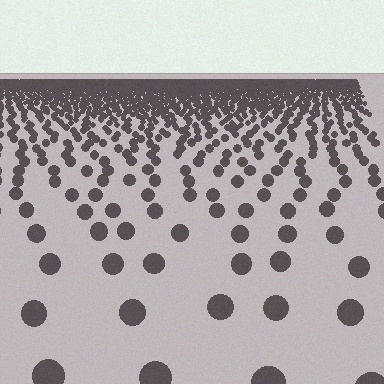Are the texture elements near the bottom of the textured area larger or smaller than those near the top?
Larger. Near the bottom, elements are closer to the viewer and appear at a bigger on-screen size.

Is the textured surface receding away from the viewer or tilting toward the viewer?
The surface is receding away from the viewer. Texture elements get smaller and denser toward the top.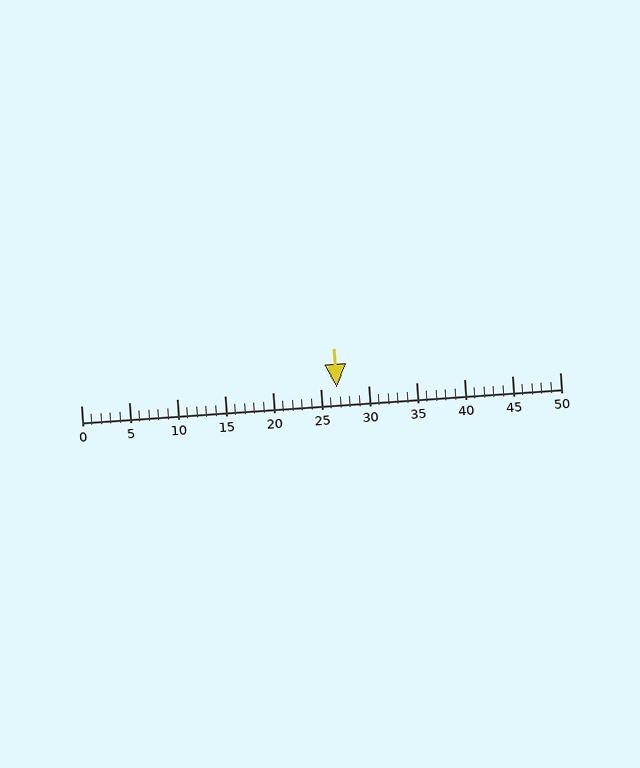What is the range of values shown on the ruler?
The ruler shows values from 0 to 50.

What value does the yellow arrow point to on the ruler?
The yellow arrow points to approximately 27.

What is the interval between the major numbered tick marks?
The major tick marks are spaced 5 units apart.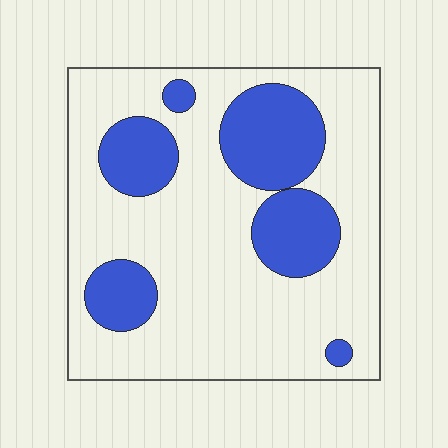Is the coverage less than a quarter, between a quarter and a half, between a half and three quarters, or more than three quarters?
Between a quarter and a half.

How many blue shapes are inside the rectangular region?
6.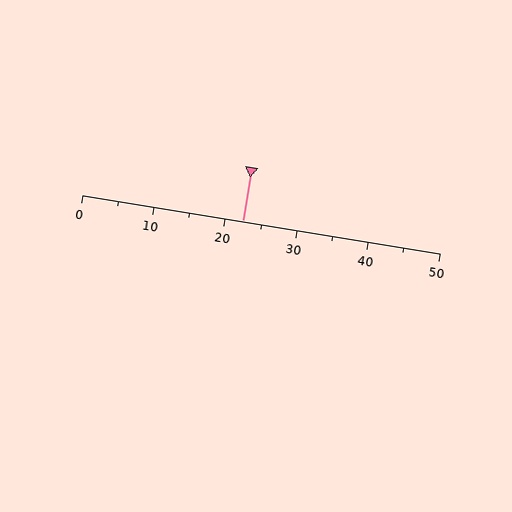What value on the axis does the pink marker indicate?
The marker indicates approximately 22.5.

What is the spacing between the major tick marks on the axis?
The major ticks are spaced 10 apart.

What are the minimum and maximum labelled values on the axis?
The axis runs from 0 to 50.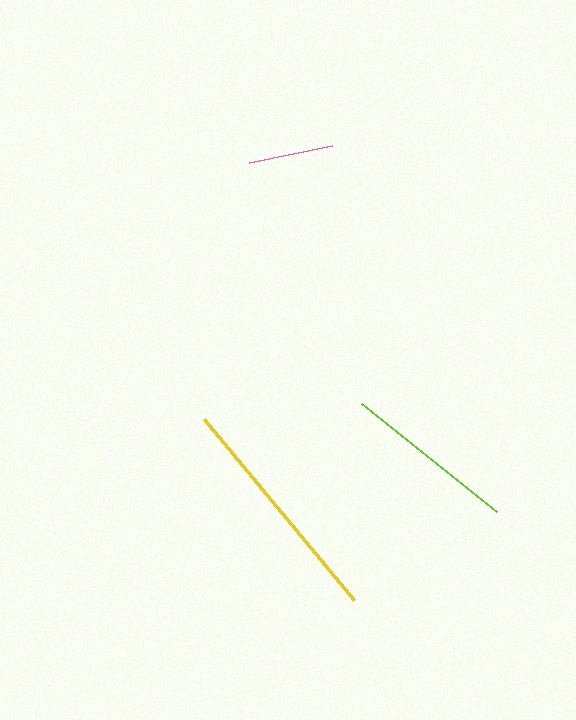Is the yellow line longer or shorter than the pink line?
The yellow line is longer than the pink line.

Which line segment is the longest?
The yellow line is the longest at approximately 236 pixels.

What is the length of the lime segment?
The lime segment is approximately 172 pixels long.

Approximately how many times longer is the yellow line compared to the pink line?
The yellow line is approximately 2.8 times the length of the pink line.